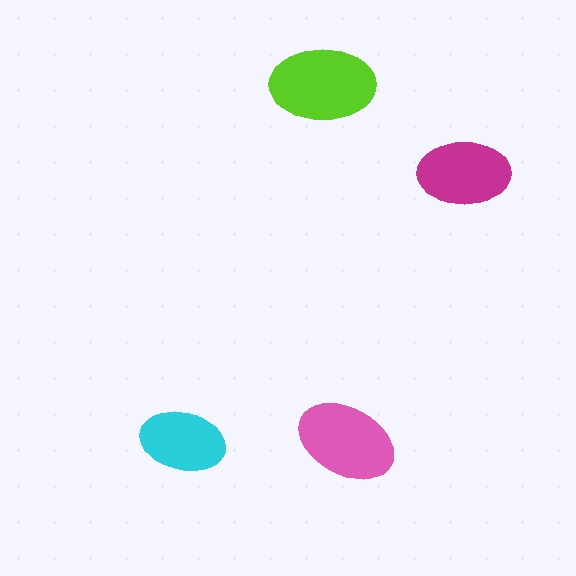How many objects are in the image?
There are 4 objects in the image.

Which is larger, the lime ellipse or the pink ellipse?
The lime one.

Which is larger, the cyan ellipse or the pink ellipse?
The pink one.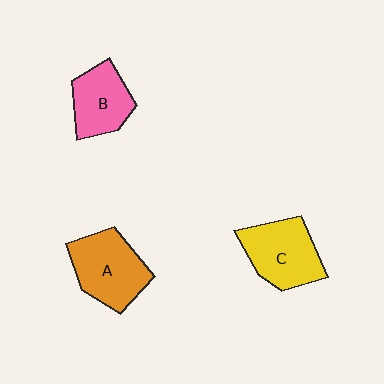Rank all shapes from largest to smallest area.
From largest to smallest: A (orange), C (yellow), B (pink).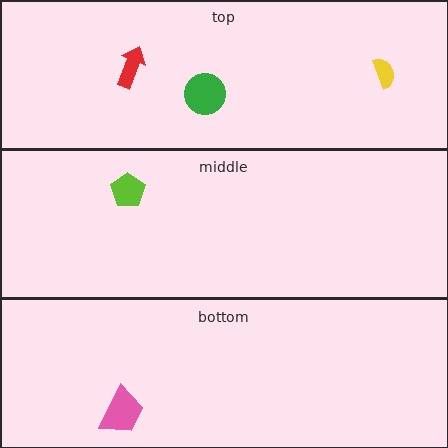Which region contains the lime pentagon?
The middle region.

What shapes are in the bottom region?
The pink trapezoid.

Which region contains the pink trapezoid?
The bottom region.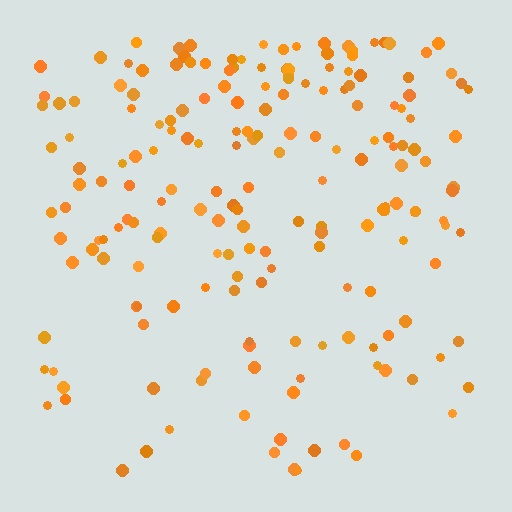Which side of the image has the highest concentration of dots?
The top.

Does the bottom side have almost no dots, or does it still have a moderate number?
Still a moderate number, just noticeably fewer than the top.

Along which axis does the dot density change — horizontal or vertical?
Vertical.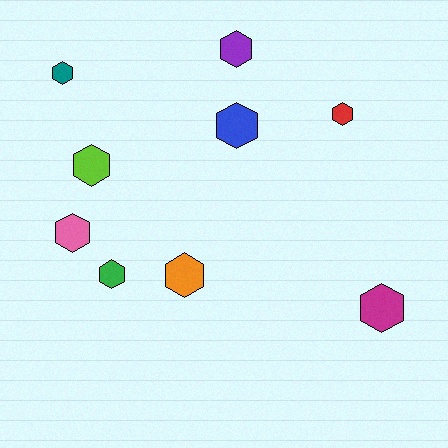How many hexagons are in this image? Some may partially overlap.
There are 9 hexagons.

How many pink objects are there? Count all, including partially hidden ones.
There is 1 pink object.